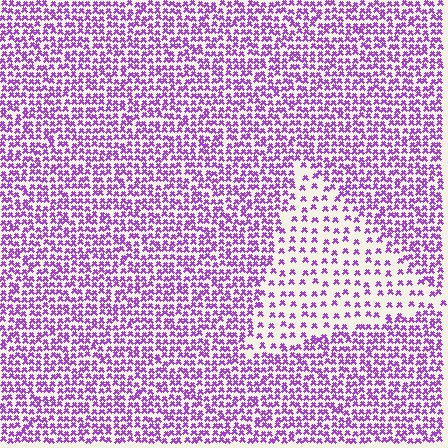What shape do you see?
I see a triangle.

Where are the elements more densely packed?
The elements are more densely packed outside the triangle boundary.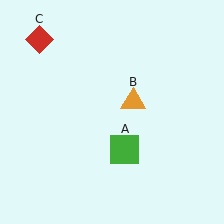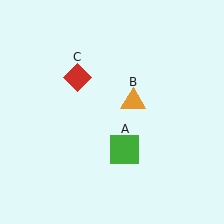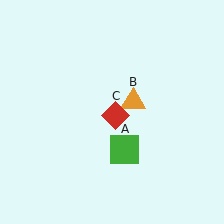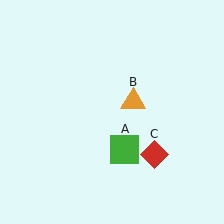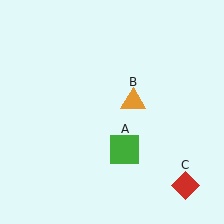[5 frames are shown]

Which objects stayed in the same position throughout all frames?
Green square (object A) and orange triangle (object B) remained stationary.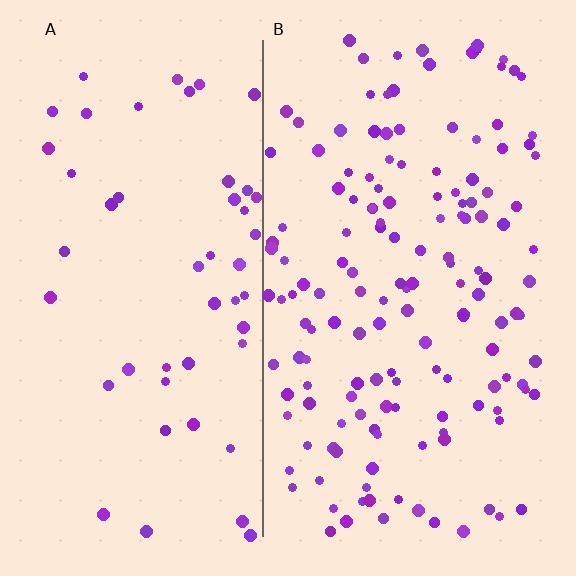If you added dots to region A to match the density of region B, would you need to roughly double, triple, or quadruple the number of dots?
Approximately triple.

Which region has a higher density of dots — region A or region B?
B (the right).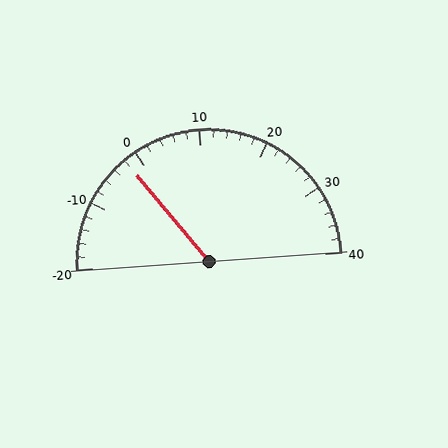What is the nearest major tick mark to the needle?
The nearest major tick mark is 0.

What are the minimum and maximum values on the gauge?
The gauge ranges from -20 to 40.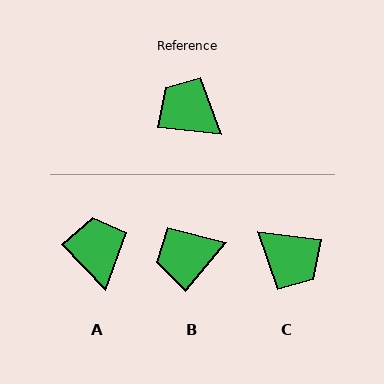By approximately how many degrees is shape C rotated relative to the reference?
Approximately 179 degrees counter-clockwise.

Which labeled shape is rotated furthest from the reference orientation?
C, about 179 degrees away.